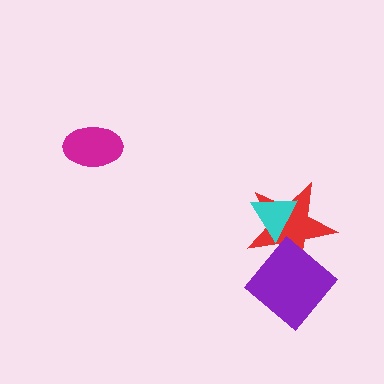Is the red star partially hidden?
Yes, it is partially covered by another shape.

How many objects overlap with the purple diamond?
1 object overlaps with the purple diamond.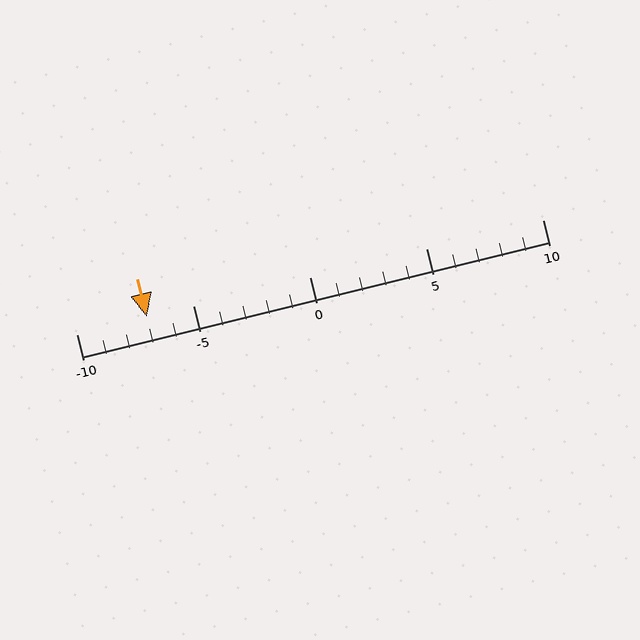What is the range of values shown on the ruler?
The ruler shows values from -10 to 10.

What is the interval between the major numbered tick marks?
The major tick marks are spaced 5 units apart.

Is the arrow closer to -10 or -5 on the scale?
The arrow is closer to -5.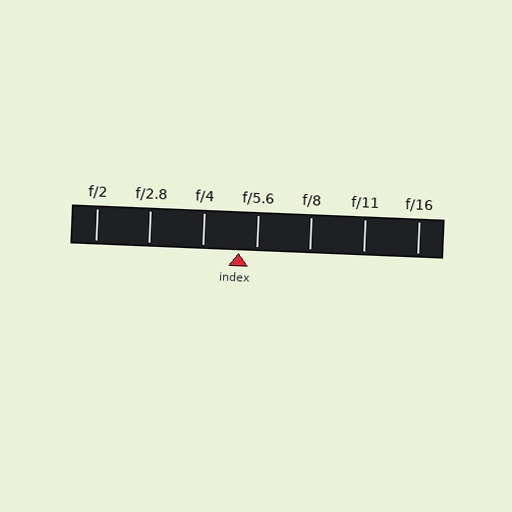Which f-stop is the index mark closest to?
The index mark is closest to f/5.6.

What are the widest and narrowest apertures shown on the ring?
The widest aperture shown is f/2 and the narrowest is f/16.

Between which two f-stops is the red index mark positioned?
The index mark is between f/4 and f/5.6.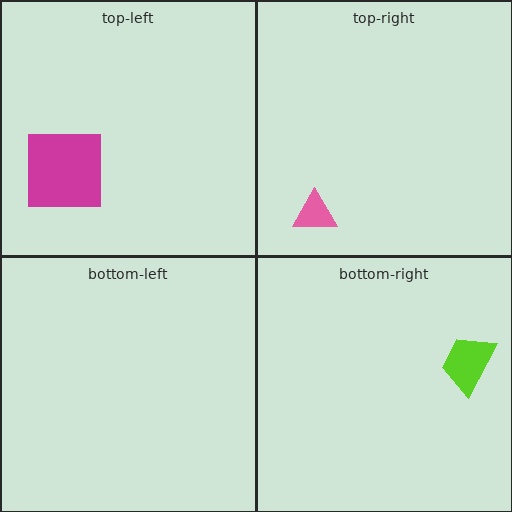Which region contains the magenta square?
The top-left region.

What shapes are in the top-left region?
The magenta square.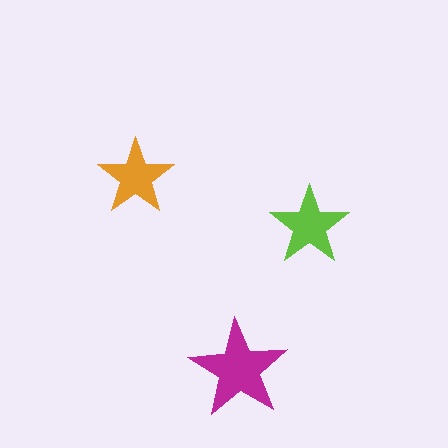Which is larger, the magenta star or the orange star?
The magenta one.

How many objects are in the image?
There are 3 objects in the image.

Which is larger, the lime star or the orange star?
The lime one.